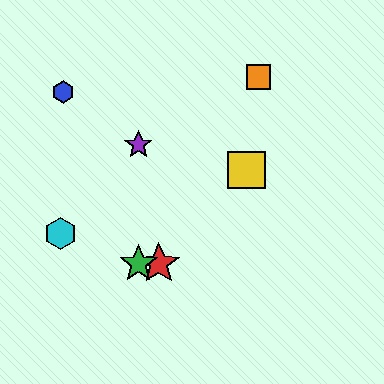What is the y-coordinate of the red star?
The red star is at y≈264.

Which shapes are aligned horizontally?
The red star, the green star are aligned horizontally.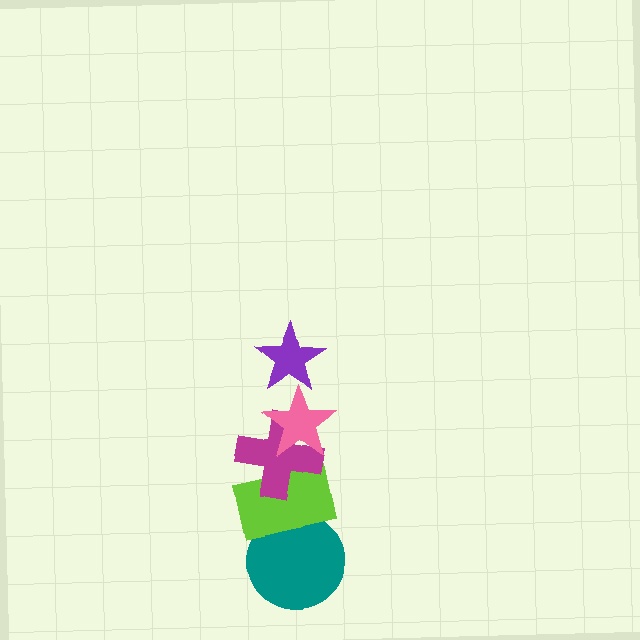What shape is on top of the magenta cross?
The pink star is on top of the magenta cross.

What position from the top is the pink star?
The pink star is 2nd from the top.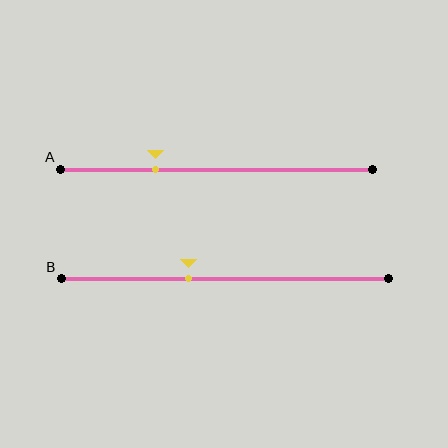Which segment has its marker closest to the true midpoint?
Segment B has its marker closest to the true midpoint.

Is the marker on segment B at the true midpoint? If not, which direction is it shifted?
No, the marker on segment B is shifted to the left by about 11% of the segment length.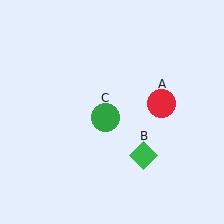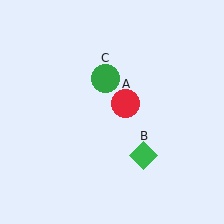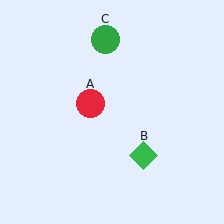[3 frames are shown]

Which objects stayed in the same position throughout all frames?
Green diamond (object B) remained stationary.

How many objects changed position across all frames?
2 objects changed position: red circle (object A), green circle (object C).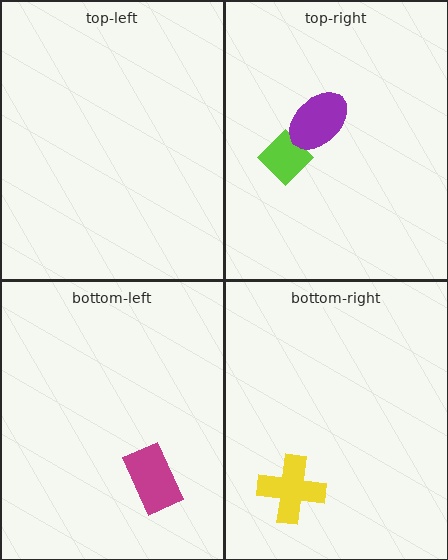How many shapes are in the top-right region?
2.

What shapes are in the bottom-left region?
The magenta rectangle.